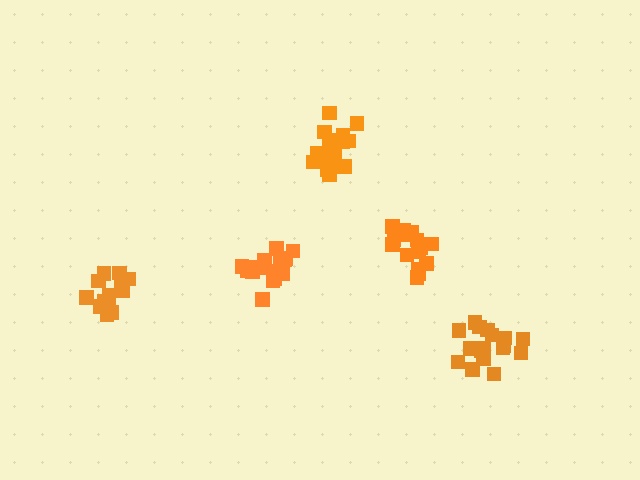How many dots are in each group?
Group 1: 18 dots, Group 2: 17 dots, Group 3: 14 dots, Group 4: 18 dots, Group 5: 17 dots (84 total).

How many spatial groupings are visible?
There are 5 spatial groupings.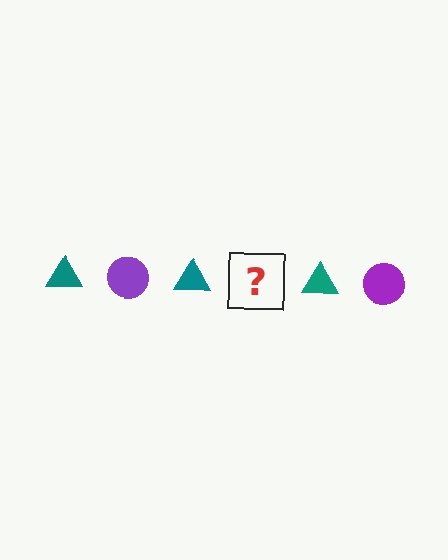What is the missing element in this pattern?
The missing element is a purple circle.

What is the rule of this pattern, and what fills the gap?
The rule is that the pattern alternates between teal triangle and purple circle. The gap should be filled with a purple circle.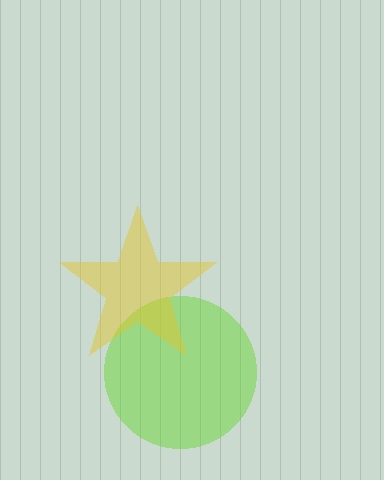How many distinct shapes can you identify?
There are 2 distinct shapes: a lime circle, a yellow star.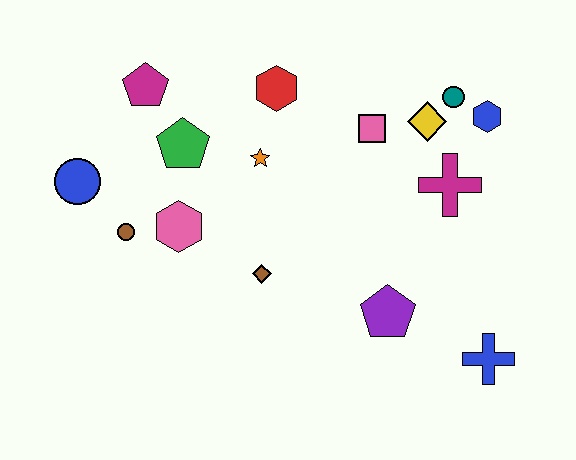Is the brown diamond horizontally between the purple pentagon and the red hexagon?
No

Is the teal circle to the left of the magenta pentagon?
No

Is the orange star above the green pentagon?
No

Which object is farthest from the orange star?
The blue cross is farthest from the orange star.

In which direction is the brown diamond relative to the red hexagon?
The brown diamond is below the red hexagon.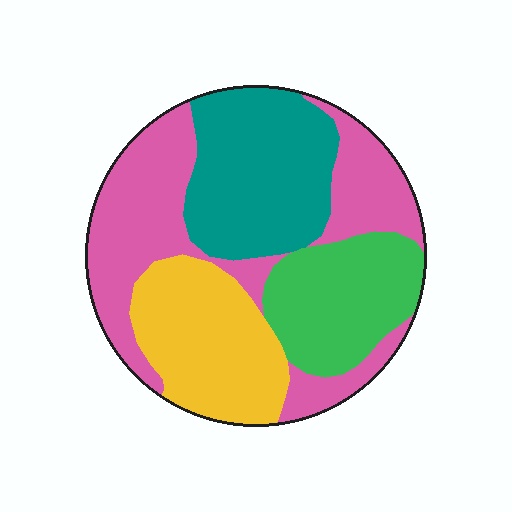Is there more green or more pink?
Pink.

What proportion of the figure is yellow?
Yellow covers about 20% of the figure.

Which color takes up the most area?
Pink, at roughly 35%.